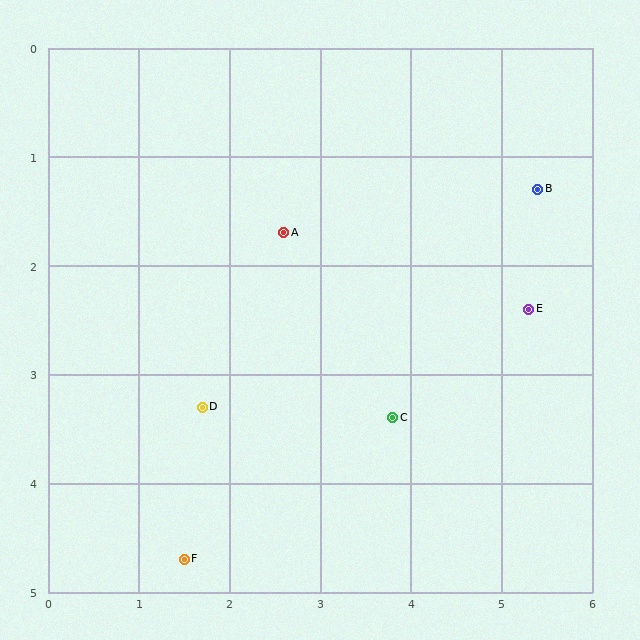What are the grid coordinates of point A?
Point A is at approximately (2.6, 1.7).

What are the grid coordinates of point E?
Point E is at approximately (5.3, 2.4).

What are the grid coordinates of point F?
Point F is at approximately (1.5, 4.7).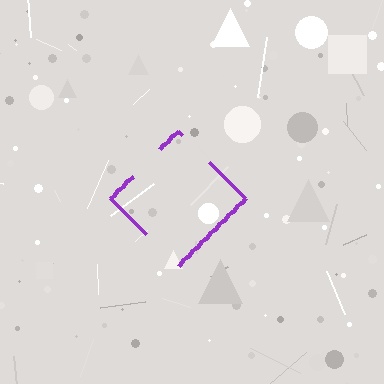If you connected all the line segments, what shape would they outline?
They would outline a diamond.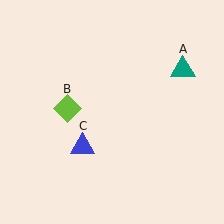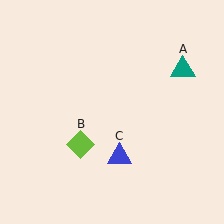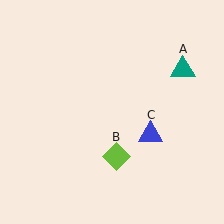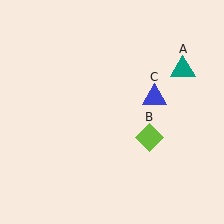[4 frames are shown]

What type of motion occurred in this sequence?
The lime diamond (object B), blue triangle (object C) rotated counterclockwise around the center of the scene.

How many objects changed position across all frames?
2 objects changed position: lime diamond (object B), blue triangle (object C).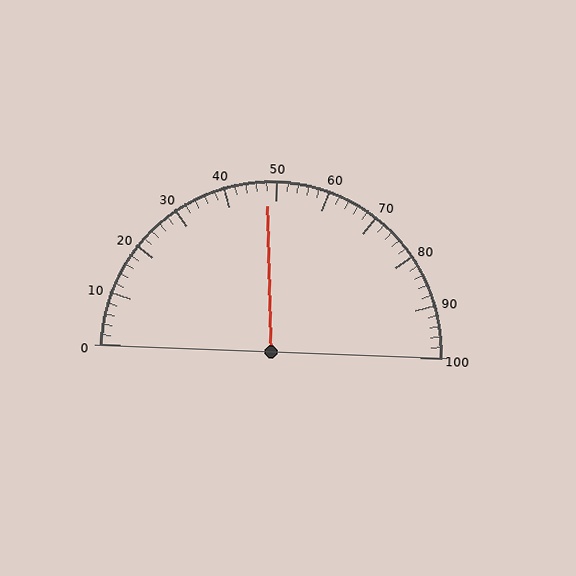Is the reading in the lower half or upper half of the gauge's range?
The reading is in the lower half of the range (0 to 100).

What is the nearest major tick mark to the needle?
The nearest major tick mark is 50.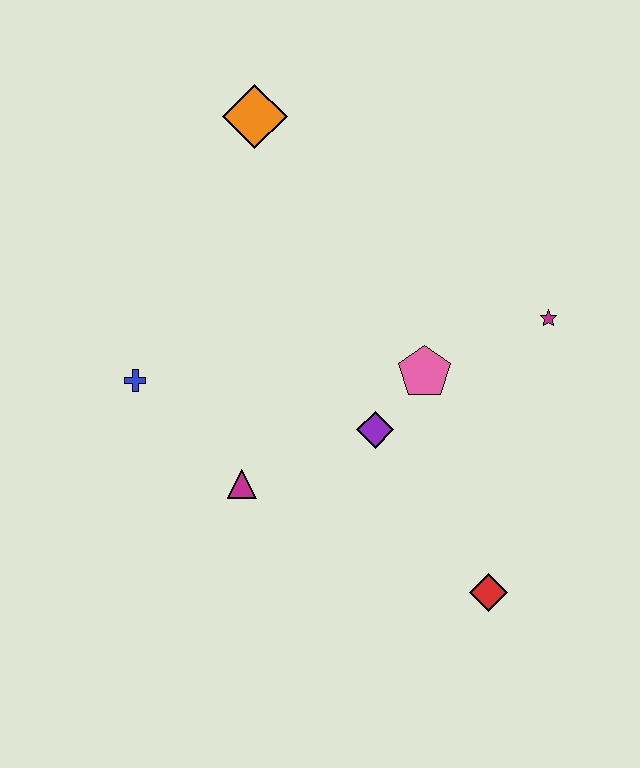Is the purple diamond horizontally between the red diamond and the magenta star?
No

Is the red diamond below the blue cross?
Yes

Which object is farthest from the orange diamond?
The red diamond is farthest from the orange diamond.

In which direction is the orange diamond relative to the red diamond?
The orange diamond is above the red diamond.